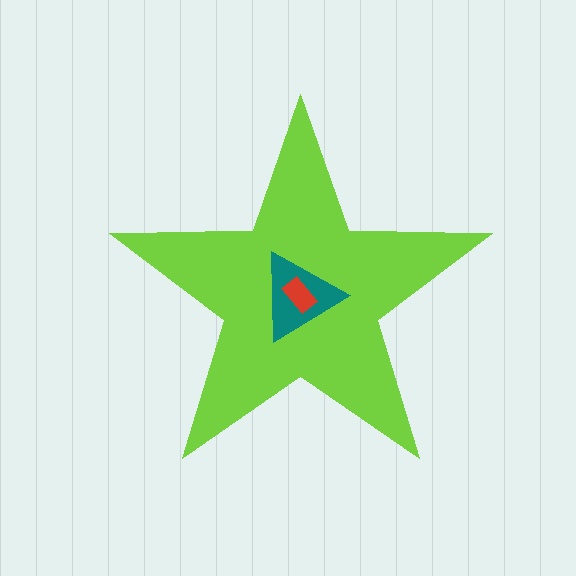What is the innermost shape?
The red rectangle.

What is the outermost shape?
The lime star.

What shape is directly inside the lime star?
The teal triangle.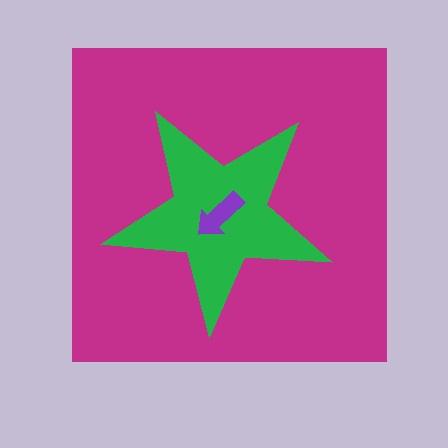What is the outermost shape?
The magenta square.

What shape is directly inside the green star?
The purple arrow.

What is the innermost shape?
The purple arrow.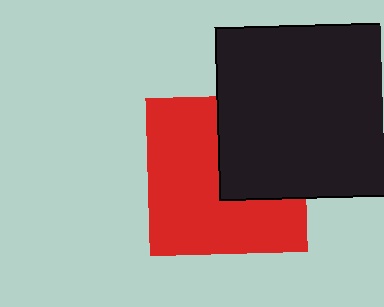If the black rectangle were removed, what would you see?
You would see the complete red square.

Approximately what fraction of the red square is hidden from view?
Roughly 37% of the red square is hidden behind the black rectangle.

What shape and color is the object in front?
The object in front is a black rectangle.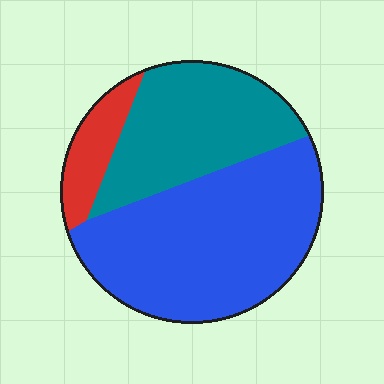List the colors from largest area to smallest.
From largest to smallest: blue, teal, red.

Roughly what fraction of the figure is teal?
Teal covers 34% of the figure.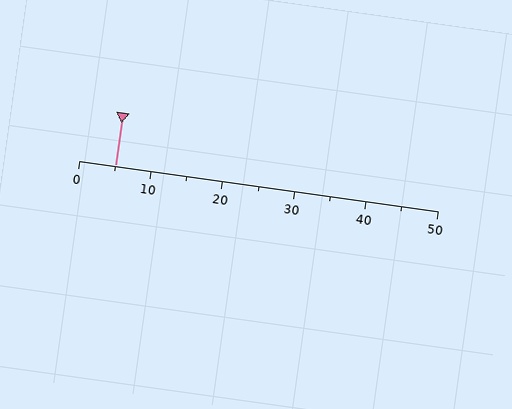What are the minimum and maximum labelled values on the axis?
The axis runs from 0 to 50.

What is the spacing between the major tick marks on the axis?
The major ticks are spaced 10 apart.